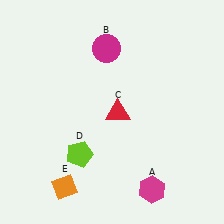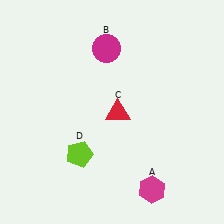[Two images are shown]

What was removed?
The orange diamond (E) was removed in Image 2.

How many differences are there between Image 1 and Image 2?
There is 1 difference between the two images.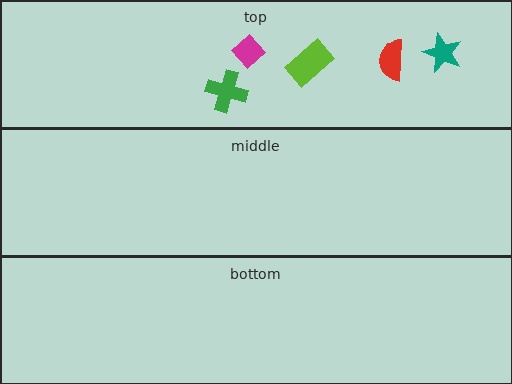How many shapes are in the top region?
5.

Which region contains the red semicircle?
The top region.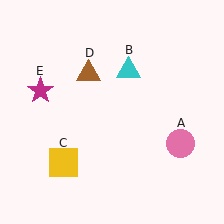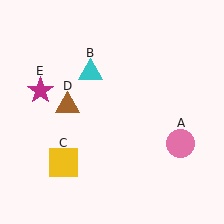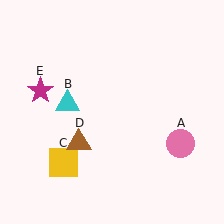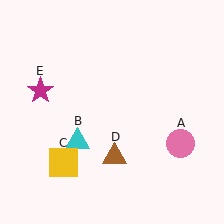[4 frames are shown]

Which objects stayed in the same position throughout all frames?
Pink circle (object A) and yellow square (object C) and magenta star (object E) remained stationary.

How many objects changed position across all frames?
2 objects changed position: cyan triangle (object B), brown triangle (object D).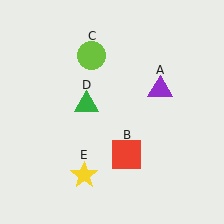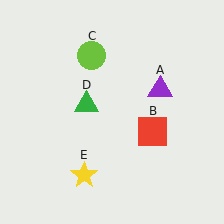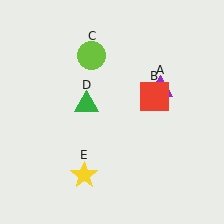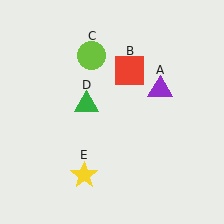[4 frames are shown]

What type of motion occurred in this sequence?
The red square (object B) rotated counterclockwise around the center of the scene.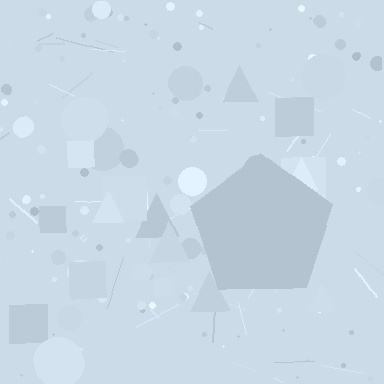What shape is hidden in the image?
A pentagon is hidden in the image.